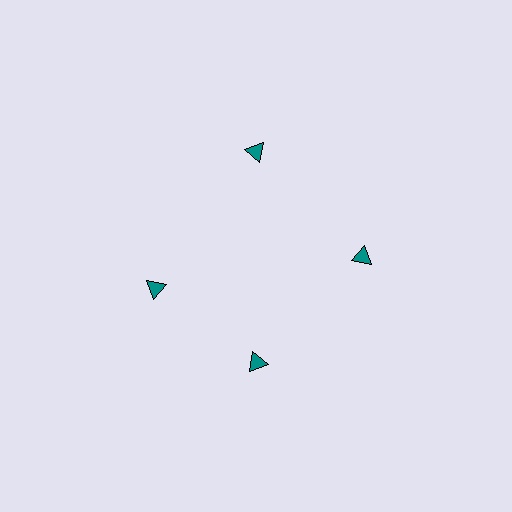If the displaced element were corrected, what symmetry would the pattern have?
It would have 4-fold rotational symmetry — the pattern would map onto itself every 90 degrees.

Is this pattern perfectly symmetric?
No. The 4 teal triangles are arranged in a ring, but one element near the 9 o'clock position is rotated out of alignment along the ring, breaking the 4-fold rotational symmetry.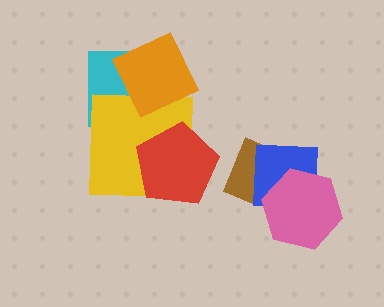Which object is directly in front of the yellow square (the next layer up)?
The orange square is directly in front of the yellow square.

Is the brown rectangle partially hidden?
Yes, it is partially covered by another shape.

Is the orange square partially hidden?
No, no other shape covers it.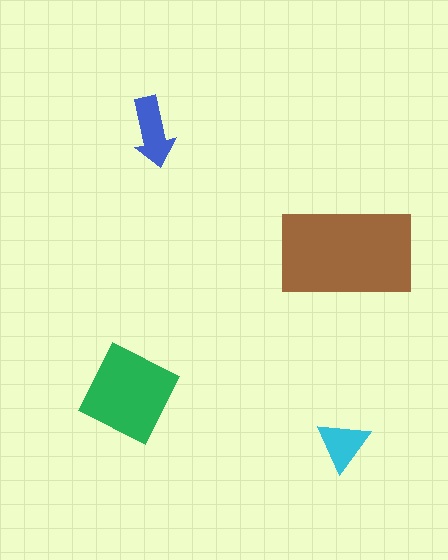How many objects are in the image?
There are 4 objects in the image.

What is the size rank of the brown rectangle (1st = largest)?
1st.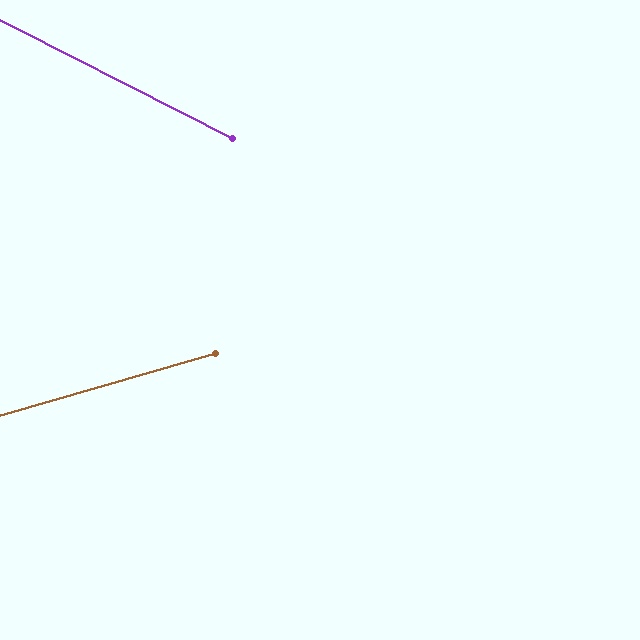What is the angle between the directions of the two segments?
Approximately 43 degrees.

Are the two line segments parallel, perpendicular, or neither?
Neither parallel nor perpendicular — they differ by about 43°.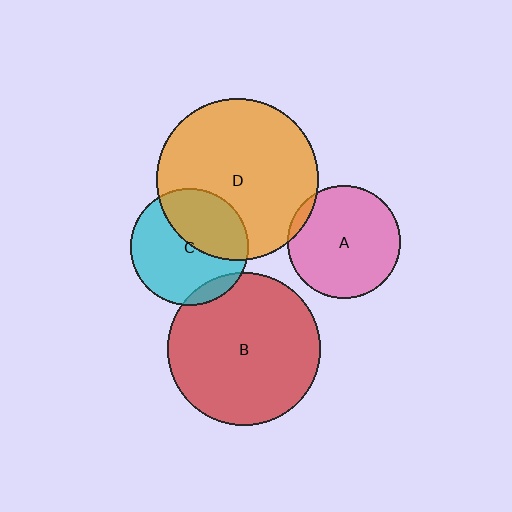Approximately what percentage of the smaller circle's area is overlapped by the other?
Approximately 40%.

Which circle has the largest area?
Circle D (orange).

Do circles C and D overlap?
Yes.